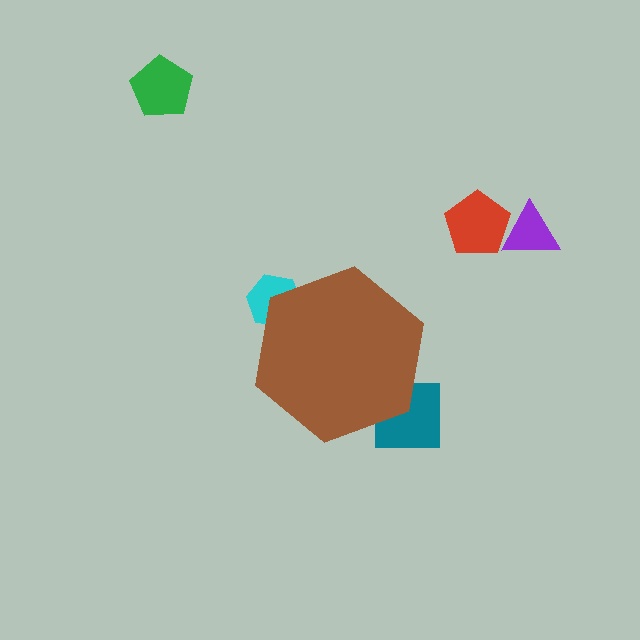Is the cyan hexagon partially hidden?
Yes, the cyan hexagon is partially hidden behind the brown hexagon.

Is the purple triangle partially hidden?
No, the purple triangle is fully visible.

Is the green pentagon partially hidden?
No, the green pentagon is fully visible.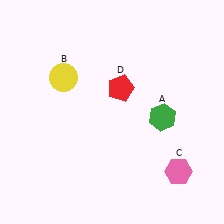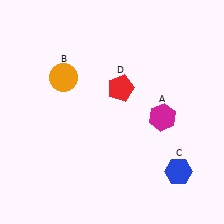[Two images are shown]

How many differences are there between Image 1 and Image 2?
There are 3 differences between the two images.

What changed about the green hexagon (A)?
In Image 1, A is green. In Image 2, it changed to magenta.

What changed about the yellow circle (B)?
In Image 1, B is yellow. In Image 2, it changed to orange.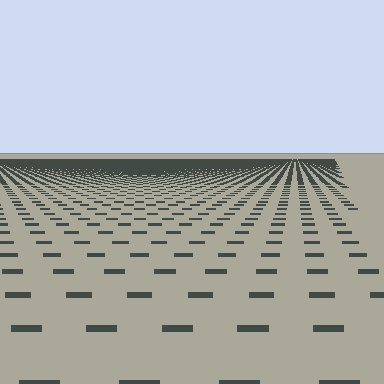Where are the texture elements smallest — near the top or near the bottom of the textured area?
Near the top.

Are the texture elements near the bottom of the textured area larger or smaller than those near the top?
Larger. Near the bottom, elements are closer to the viewer and appear at a bigger on-screen size.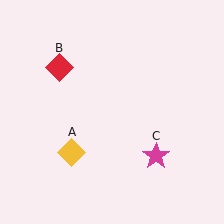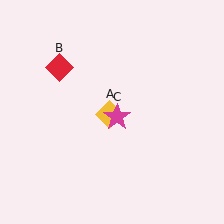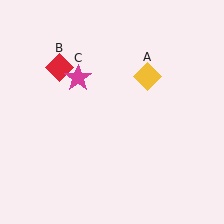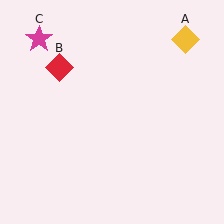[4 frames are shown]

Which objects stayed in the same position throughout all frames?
Red diamond (object B) remained stationary.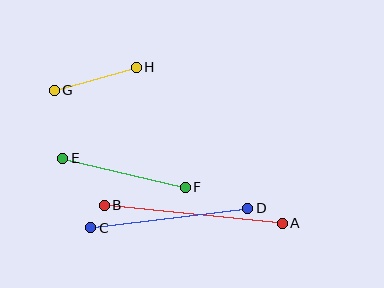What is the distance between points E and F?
The distance is approximately 126 pixels.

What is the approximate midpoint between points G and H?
The midpoint is at approximately (95, 79) pixels.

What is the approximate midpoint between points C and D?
The midpoint is at approximately (169, 218) pixels.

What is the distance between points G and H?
The distance is approximately 85 pixels.